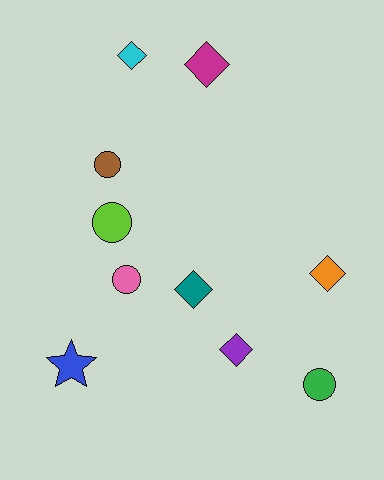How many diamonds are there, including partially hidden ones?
There are 5 diamonds.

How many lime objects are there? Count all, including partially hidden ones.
There is 1 lime object.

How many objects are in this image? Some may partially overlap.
There are 10 objects.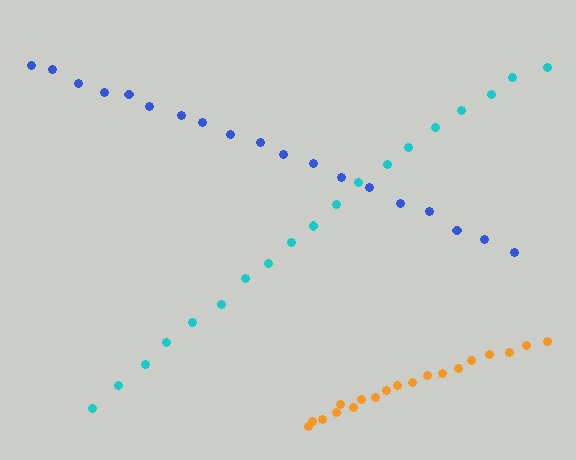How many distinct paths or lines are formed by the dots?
There are 3 distinct paths.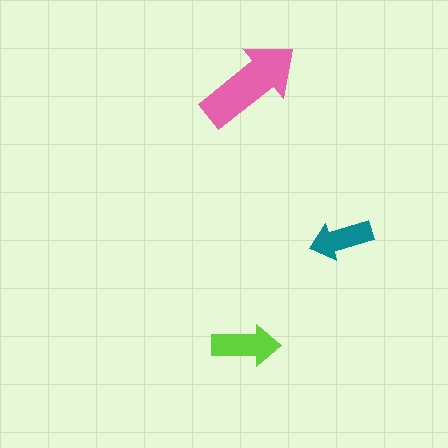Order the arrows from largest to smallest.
the pink one, the lime one, the teal one.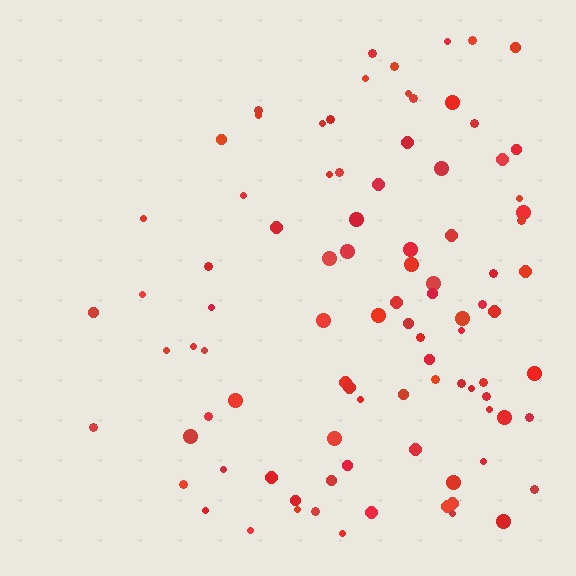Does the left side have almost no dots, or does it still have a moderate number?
Still a moderate number, just noticeably fewer than the right.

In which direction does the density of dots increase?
From left to right, with the right side densest.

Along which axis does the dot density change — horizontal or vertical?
Horizontal.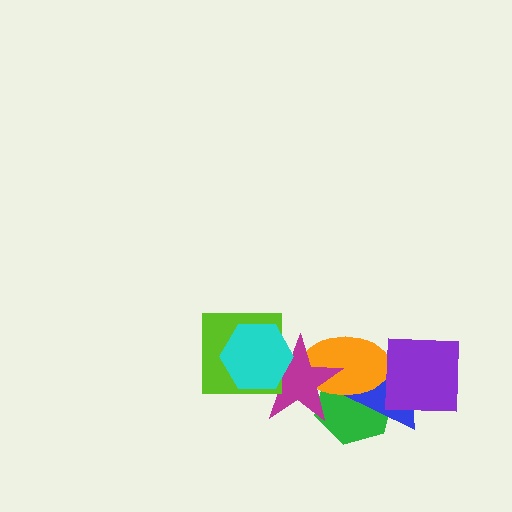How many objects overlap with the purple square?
3 objects overlap with the purple square.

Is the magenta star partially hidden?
Yes, it is partially covered by another shape.